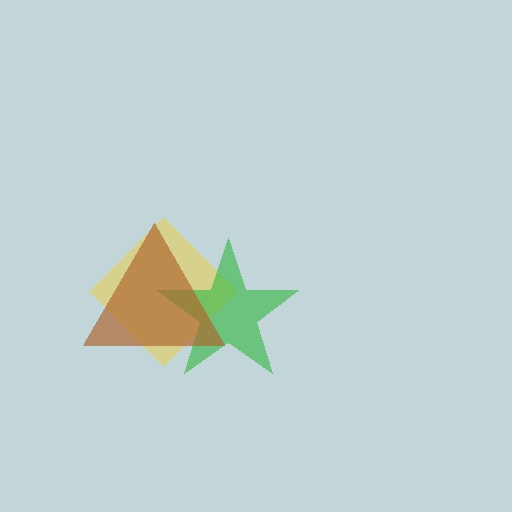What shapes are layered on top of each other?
The layered shapes are: a yellow diamond, a green star, a brown triangle.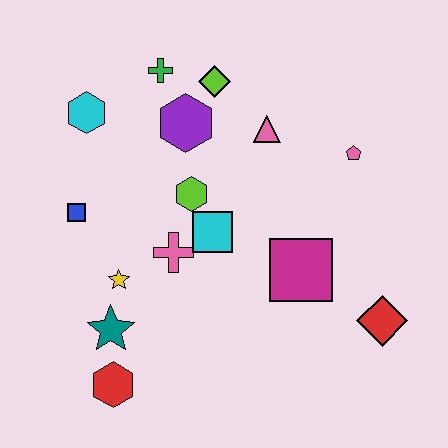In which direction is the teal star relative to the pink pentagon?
The teal star is to the left of the pink pentagon.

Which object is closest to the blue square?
The yellow star is closest to the blue square.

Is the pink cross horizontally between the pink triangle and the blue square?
Yes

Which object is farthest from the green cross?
The red diamond is farthest from the green cross.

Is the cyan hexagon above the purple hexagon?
Yes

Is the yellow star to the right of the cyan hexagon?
Yes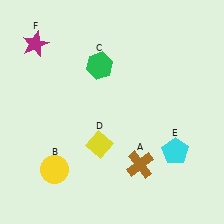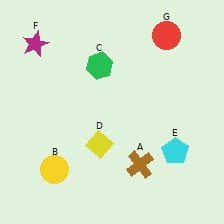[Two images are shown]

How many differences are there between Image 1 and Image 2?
There is 1 difference between the two images.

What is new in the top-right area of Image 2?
A red circle (G) was added in the top-right area of Image 2.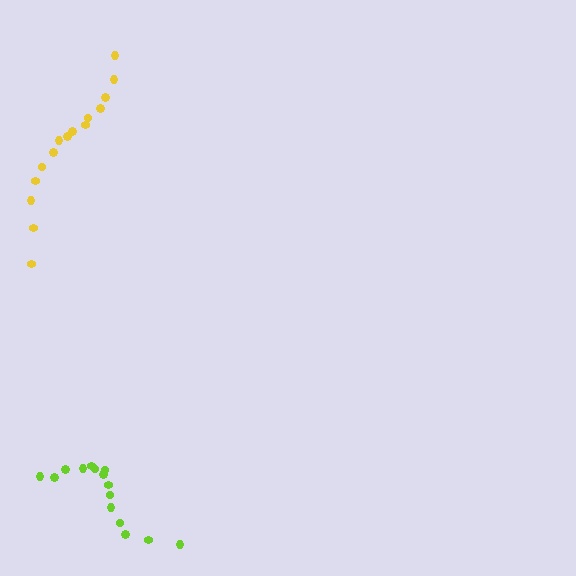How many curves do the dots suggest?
There are 2 distinct paths.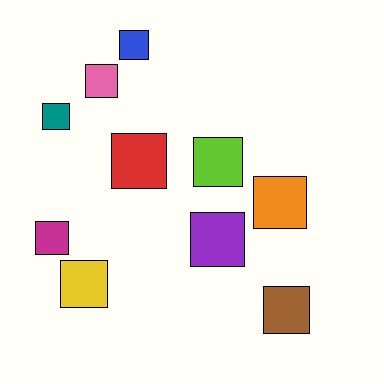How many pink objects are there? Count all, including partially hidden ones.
There is 1 pink object.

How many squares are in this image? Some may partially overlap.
There are 10 squares.